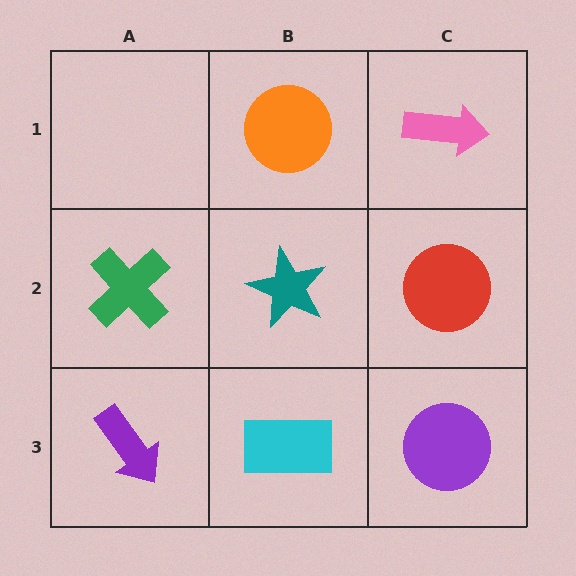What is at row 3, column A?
A purple arrow.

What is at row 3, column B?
A cyan rectangle.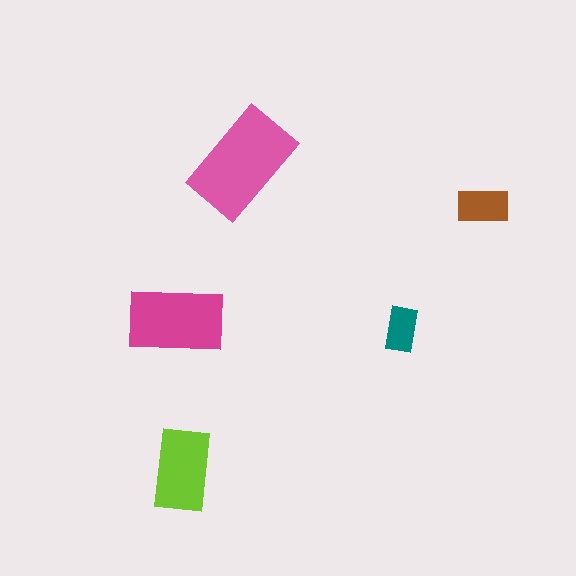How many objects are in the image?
There are 5 objects in the image.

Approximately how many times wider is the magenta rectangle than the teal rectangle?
About 2 times wider.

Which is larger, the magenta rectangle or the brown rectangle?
The magenta one.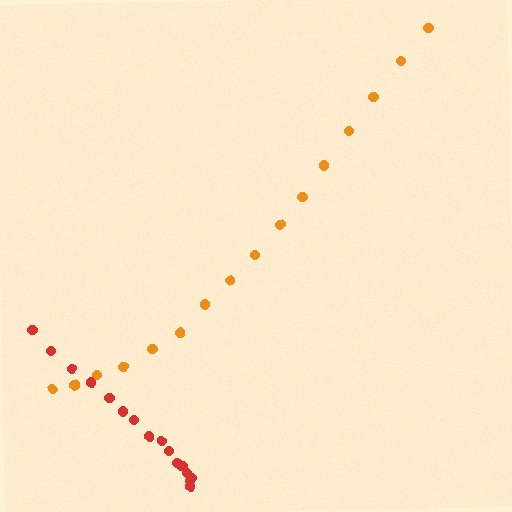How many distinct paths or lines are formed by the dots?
There are 2 distinct paths.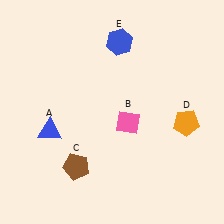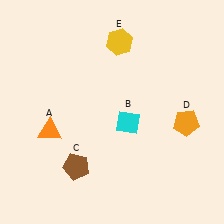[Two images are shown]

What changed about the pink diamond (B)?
In Image 1, B is pink. In Image 2, it changed to cyan.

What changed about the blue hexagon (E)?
In Image 1, E is blue. In Image 2, it changed to yellow.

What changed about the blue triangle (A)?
In Image 1, A is blue. In Image 2, it changed to orange.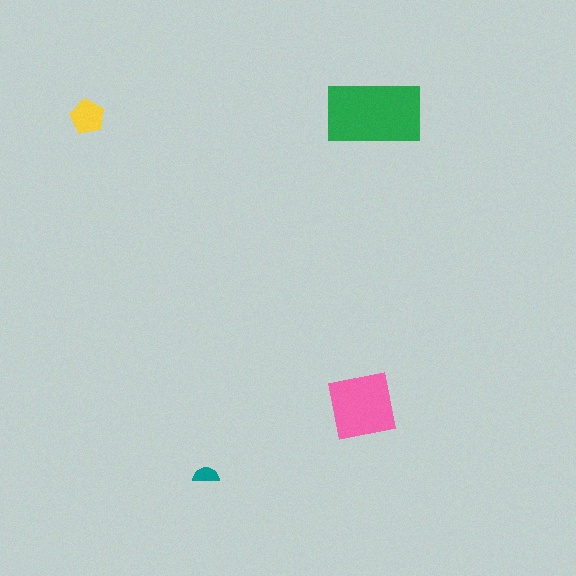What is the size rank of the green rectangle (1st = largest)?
1st.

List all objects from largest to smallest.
The green rectangle, the pink square, the yellow pentagon, the teal semicircle.